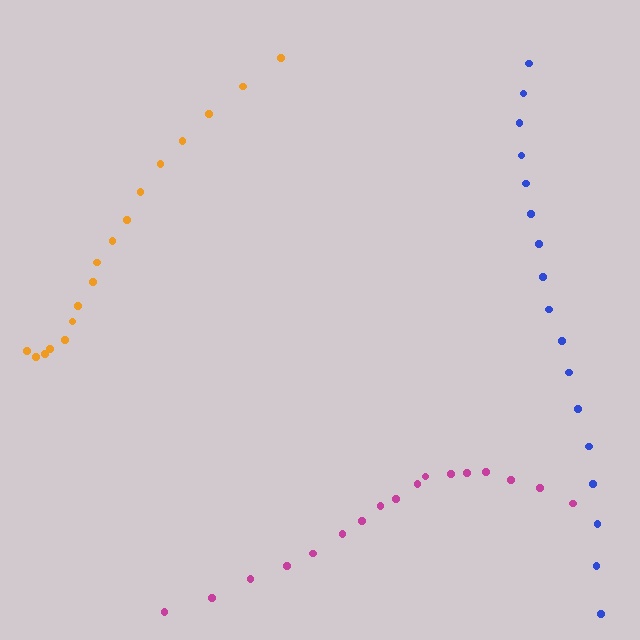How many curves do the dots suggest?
There are 3 distinct paths.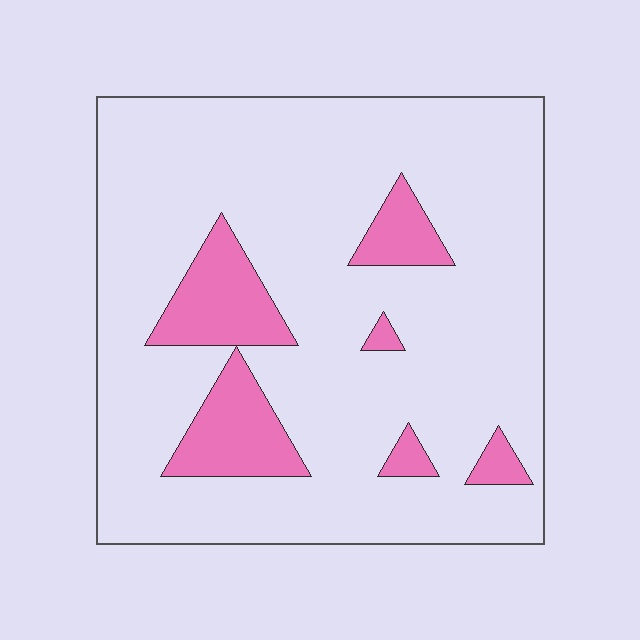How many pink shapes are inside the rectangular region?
6.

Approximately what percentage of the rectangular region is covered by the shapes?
Approximately 15%.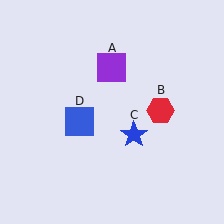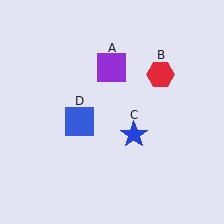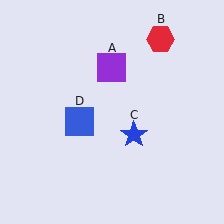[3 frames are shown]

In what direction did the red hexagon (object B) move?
The red hexagon (object B) moved up.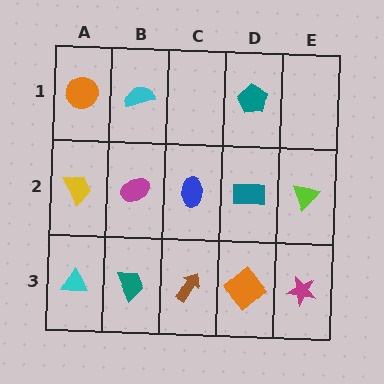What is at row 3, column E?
A magenta star.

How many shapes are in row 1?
3 shapes.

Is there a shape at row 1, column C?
No, that cell is empty.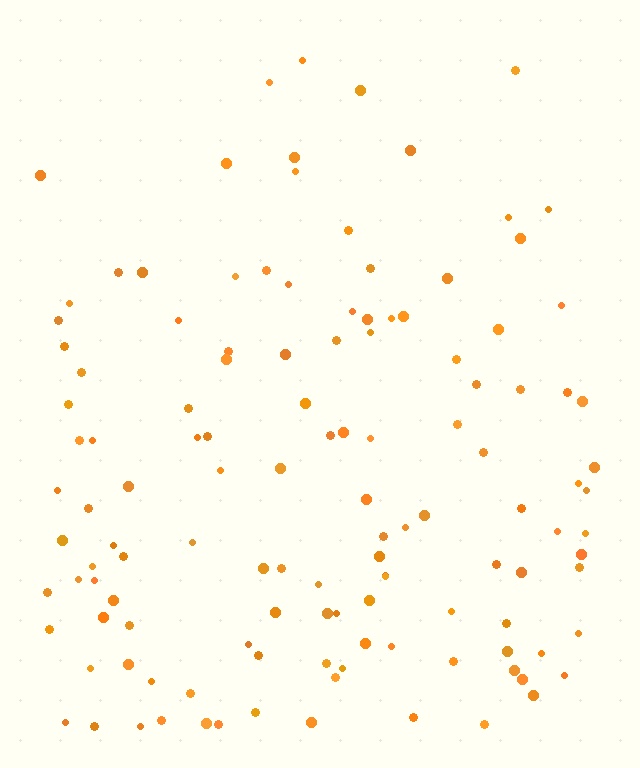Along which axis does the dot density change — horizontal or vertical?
Vertical.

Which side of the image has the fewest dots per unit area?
The top.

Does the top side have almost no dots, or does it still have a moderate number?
Still a moderate number, just noticeably fewer than the bottom.